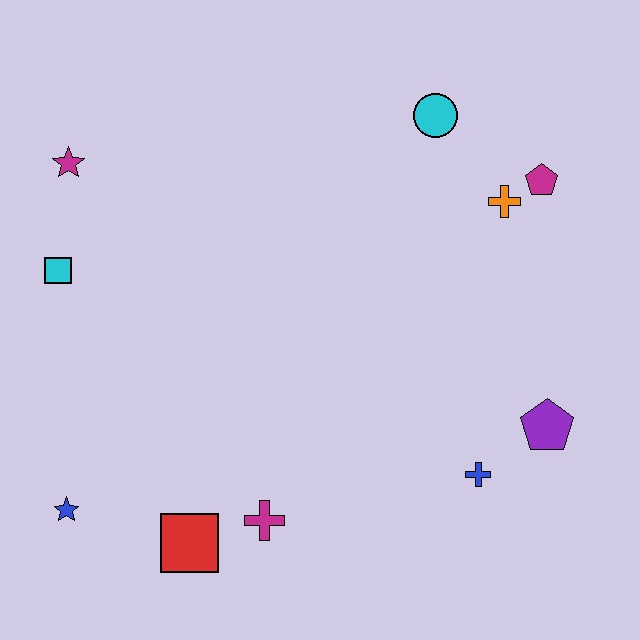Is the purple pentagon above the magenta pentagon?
No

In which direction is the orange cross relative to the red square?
The orange cross is above the red square.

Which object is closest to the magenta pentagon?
The orange cross is closest to the magenta pentagon.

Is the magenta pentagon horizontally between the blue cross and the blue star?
No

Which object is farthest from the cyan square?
The purple pentagon is farthest from the cyan square.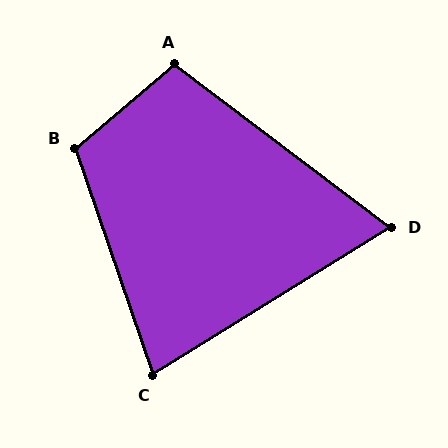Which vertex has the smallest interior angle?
D, at approximately 69 degrees.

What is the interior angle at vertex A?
Approximately 103 degrees (obtuse).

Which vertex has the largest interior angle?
B, at approximately 111 degrees.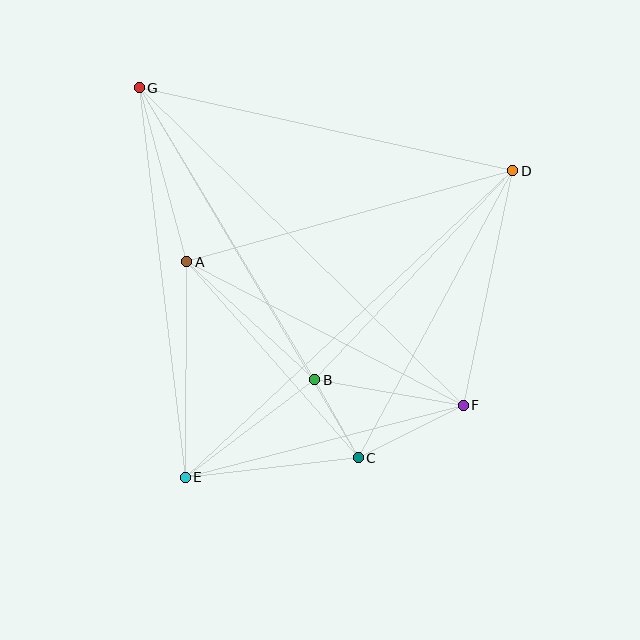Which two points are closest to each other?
Points B and C are closest to each other.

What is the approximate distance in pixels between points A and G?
The distance between A and G is approximately 180 pixels.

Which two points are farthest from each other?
Points F and G are farthest from each other.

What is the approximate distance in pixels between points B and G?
The distance between B and G is approximately 341 pixels.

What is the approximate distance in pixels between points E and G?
The distance between E and G is approximately 392 pixels.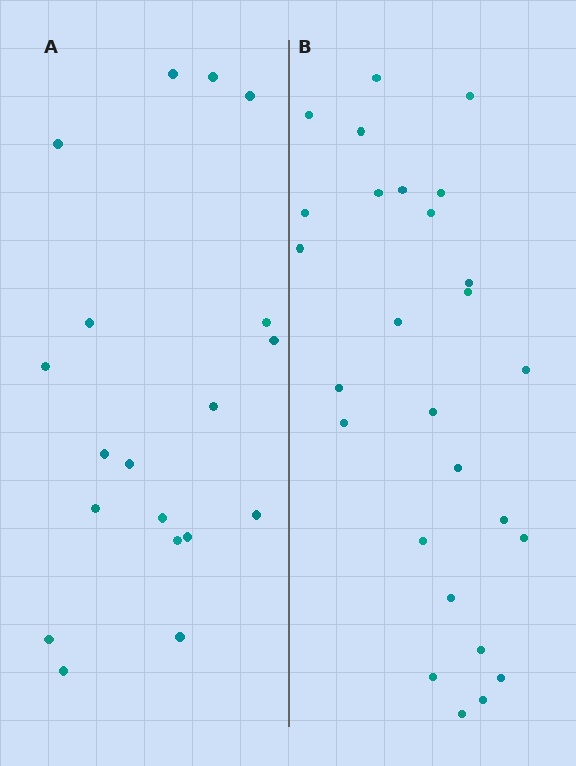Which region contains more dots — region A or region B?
Region B (the right region) has more dots.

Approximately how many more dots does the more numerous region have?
Region B has roughly 8 or so more dots than region A.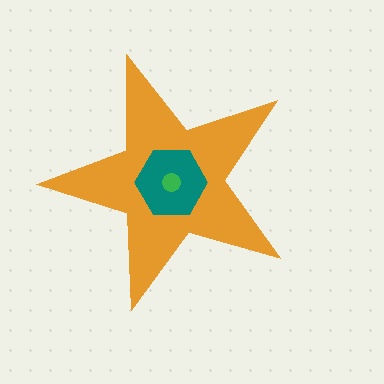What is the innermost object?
The green circle.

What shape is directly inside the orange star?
The teal hexagon.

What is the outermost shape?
The orange star.